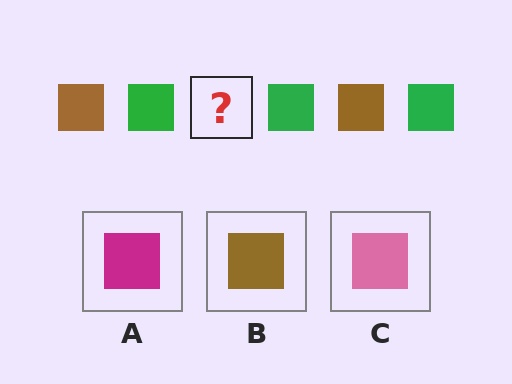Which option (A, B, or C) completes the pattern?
B.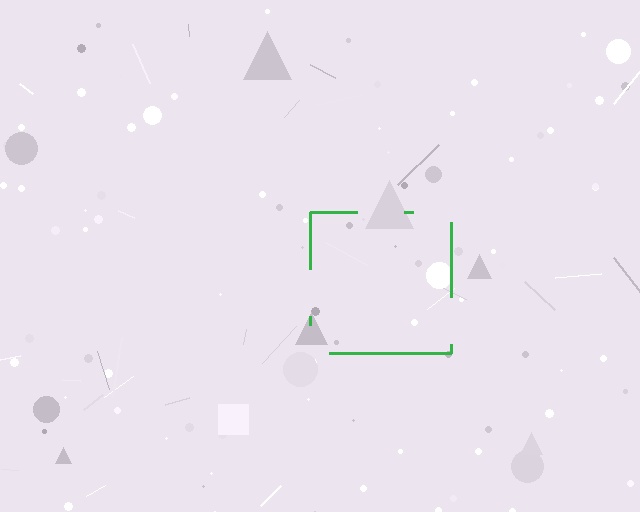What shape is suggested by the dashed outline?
The dashed outline suggests a square.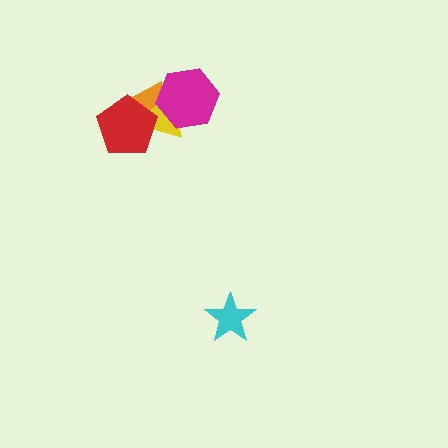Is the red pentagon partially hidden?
No, no other shape covers it.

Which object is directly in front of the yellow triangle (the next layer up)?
The red pentagon is directly in front of the yellow triangle.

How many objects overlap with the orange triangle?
3 objects overlap with the orange triangle.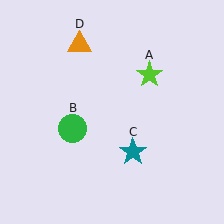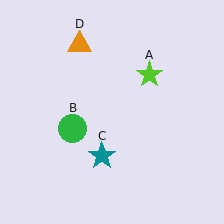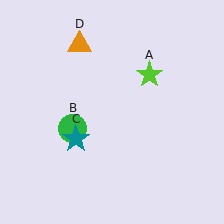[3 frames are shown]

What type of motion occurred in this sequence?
The teal star (object C) rotated clockwise around the center of the scene.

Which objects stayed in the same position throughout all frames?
Lime star (object A) and green circle (object B) and orange triangle (object D) remained stationary.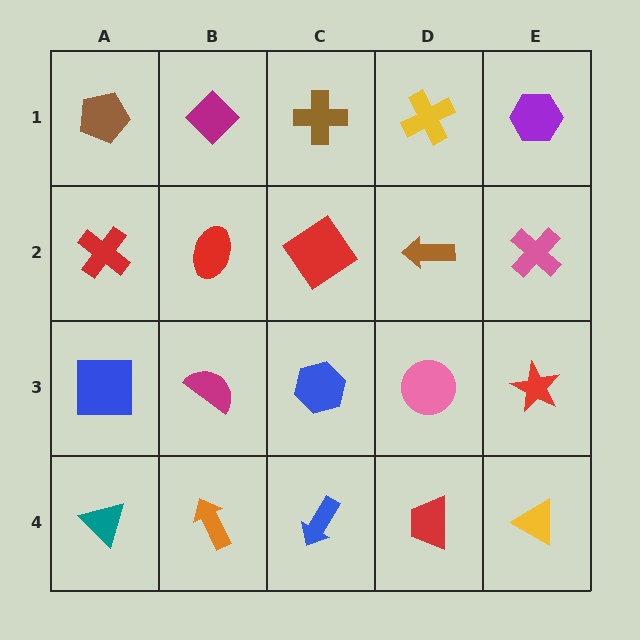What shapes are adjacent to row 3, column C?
A red diamond (row 2, column C), a blue arrow (row 4, column C), a magenta semicircle (row 3, column B), a pink circle (row 3, column D).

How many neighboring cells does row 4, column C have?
3.